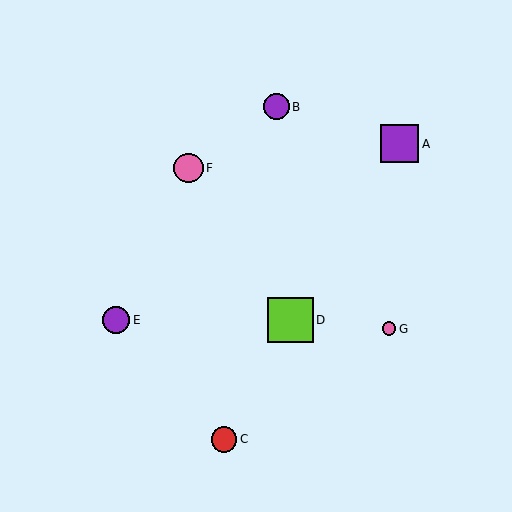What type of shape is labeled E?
Shape E is a purple circle.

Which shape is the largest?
The lime square (labeled D) is the largest.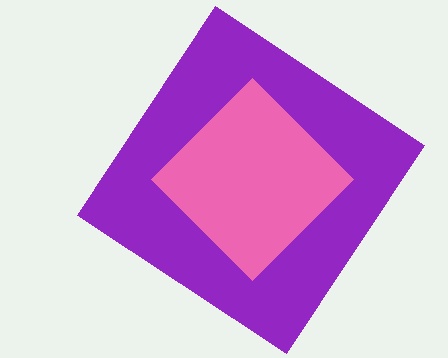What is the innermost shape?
The pink diamond.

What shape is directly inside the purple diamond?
The pink diamond.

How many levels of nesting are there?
2.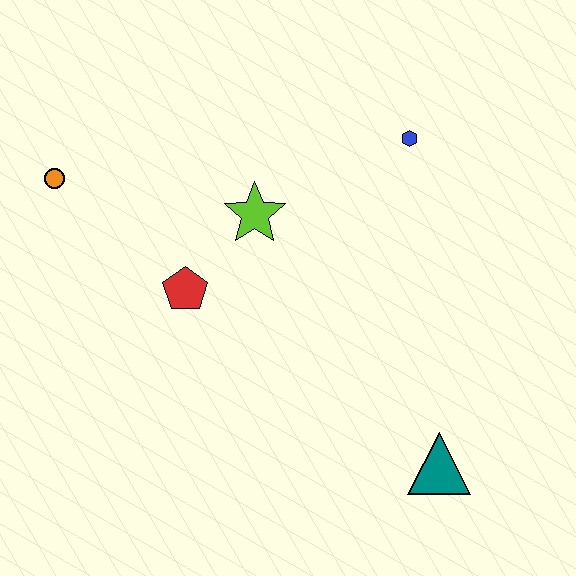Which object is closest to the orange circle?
The red pentagon is closest to the orange circle.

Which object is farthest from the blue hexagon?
The orange circle is farthest from the blue hexagon.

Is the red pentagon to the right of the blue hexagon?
No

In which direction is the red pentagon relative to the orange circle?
The red pentagon is to the right of the orange circle.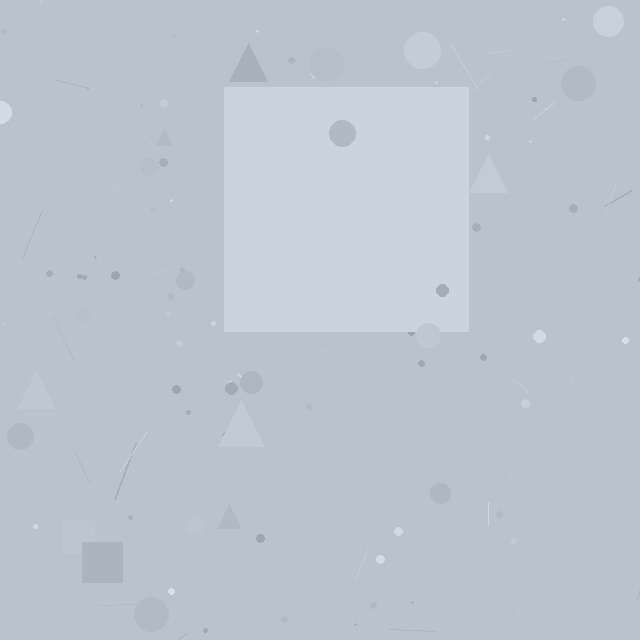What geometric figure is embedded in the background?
A square is embedded in the background.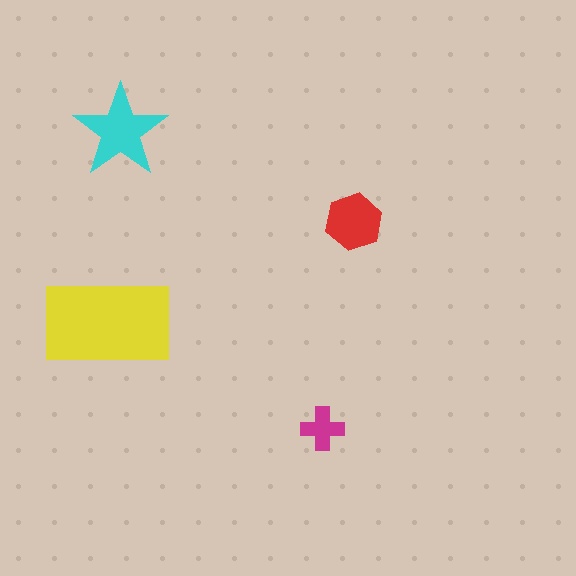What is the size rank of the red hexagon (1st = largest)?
3rd.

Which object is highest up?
The cyan star is topmost.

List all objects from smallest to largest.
The magenta cross, the red hexagon, the cyan star, the yellow rectangle.